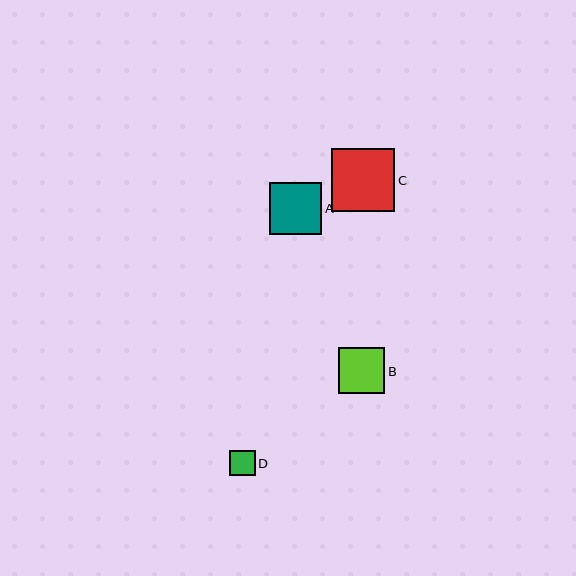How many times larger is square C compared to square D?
Square C is approximately 2.5 times the size of square D.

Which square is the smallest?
Square D is the smallest with a size of approximately 26 pixels.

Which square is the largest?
Square C is the largest with a size of approximately 63 pixels.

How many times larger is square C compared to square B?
Square C is approximately 1.4 times the size of square B.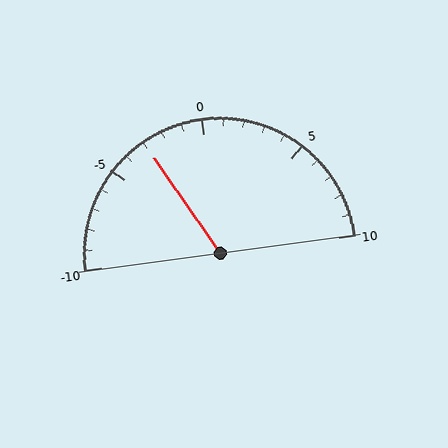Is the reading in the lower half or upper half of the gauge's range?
The reading is in the lower half of the range (-10 to 10).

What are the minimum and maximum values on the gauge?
The gauge ranges from -10 to 10.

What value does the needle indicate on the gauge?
The needle indicates approximately -3.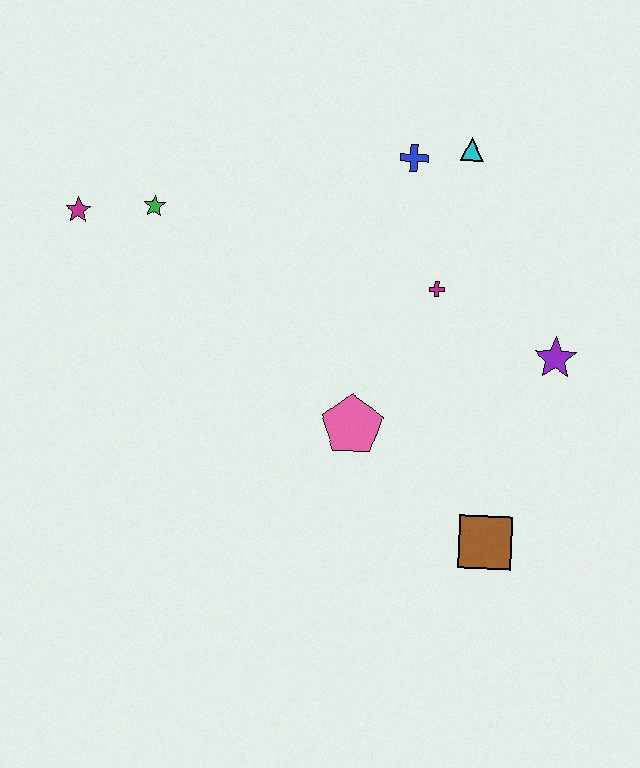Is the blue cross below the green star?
No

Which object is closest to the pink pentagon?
The magenta cross is closest to the pink pentagon.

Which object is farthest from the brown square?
The magenta star is farthest from the brown square.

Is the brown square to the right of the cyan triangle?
Yes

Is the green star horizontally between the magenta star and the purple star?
Yes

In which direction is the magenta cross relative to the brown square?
The magenta cross is above the brown square.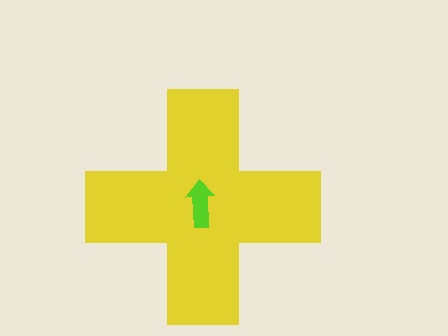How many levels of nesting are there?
2.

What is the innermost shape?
The lime arrow.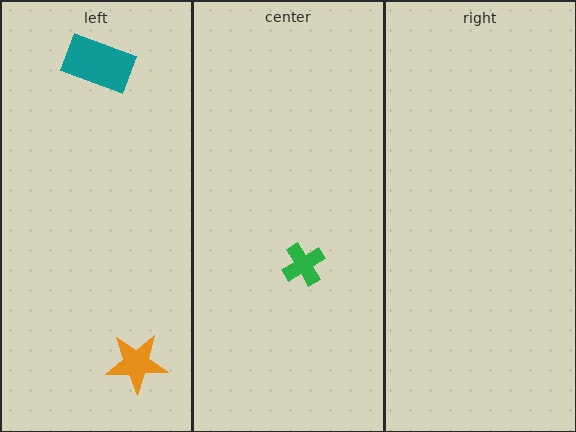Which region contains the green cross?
The center region.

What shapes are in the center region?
The green cross.